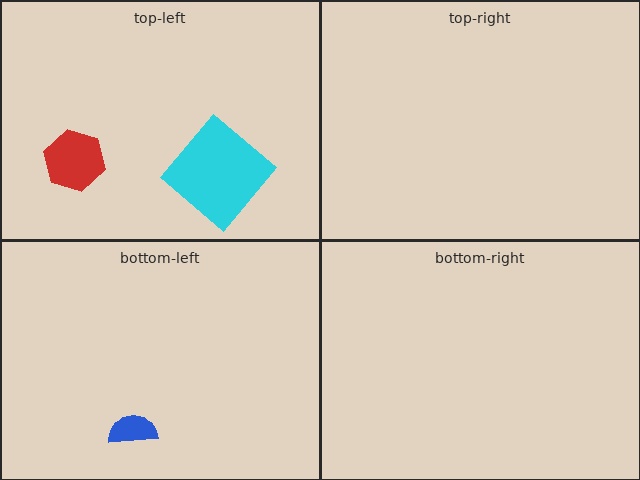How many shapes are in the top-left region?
2.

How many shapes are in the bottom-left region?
1.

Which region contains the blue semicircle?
The bottom-left region.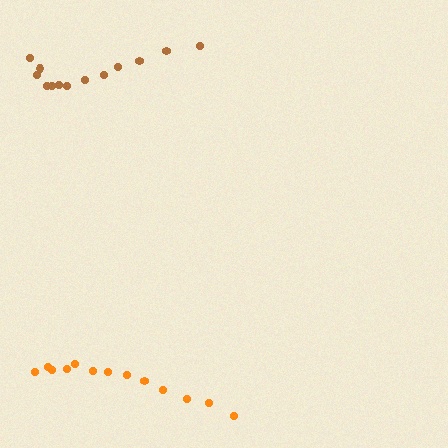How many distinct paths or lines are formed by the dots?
There are 2 distinct paths.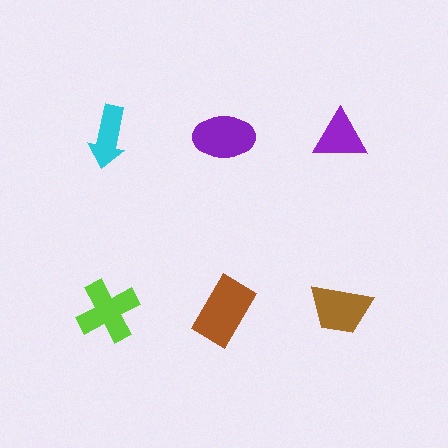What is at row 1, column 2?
A purple ellipse.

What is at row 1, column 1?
A cyan arrow.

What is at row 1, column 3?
A purple triangle.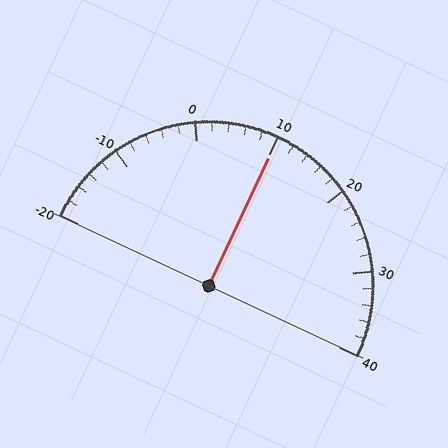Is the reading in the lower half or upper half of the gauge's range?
The reading is in the upper half of the range (-20 to 40).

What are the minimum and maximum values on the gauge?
The gauge ranges from -20 to 40.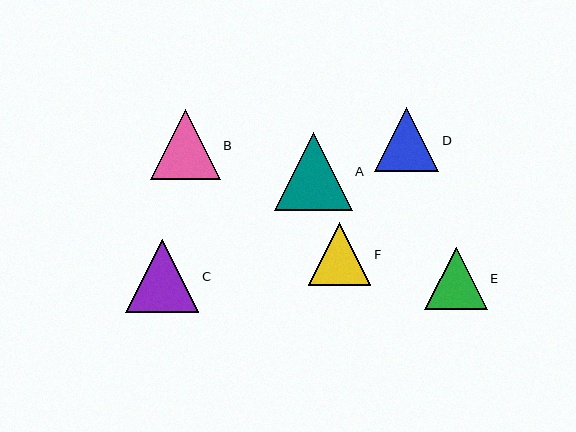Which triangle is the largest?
Triangle A is the largest with a size of approximately 78 pixels.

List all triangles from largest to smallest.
From largest to smallest: A, C, B, D, F, E.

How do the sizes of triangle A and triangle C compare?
Triangle A and triangle C are approximately the same size.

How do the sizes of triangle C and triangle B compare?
Triangle C and triangle B are approximately the same size.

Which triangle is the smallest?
Triangle E is the smallest with a size of approximately 62 pixels.